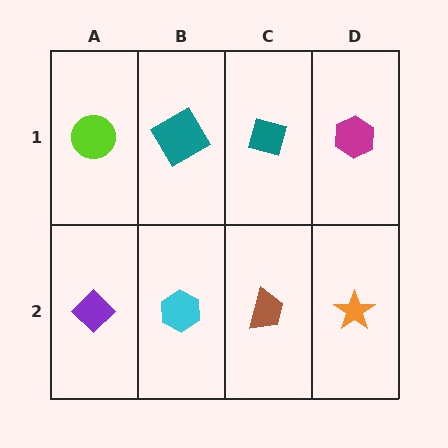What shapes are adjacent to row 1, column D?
An orange star (row 2, column D), a teal diamond (row 1, column C).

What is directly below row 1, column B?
A cyan hexagon.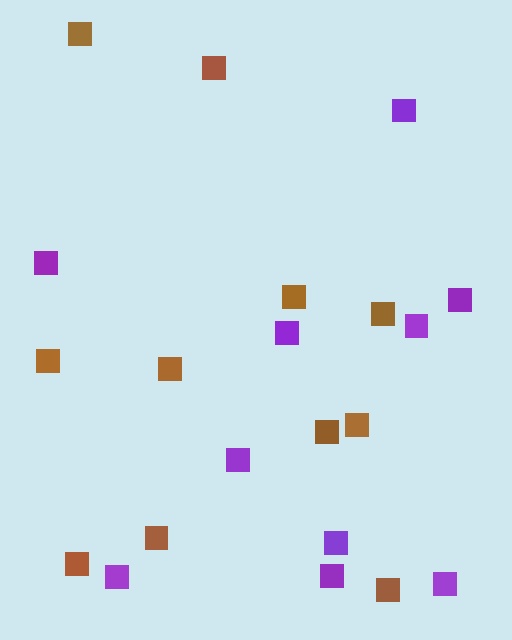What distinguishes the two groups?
There are 2 groups: one group of brown squares (11) and one group of purple squares (10).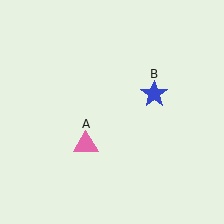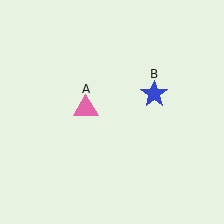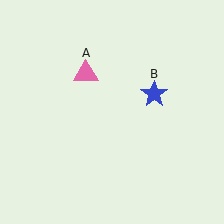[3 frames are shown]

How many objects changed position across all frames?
1 object changed position: pink triangle (object A).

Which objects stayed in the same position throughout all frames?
Blue star (object B) remained stationary.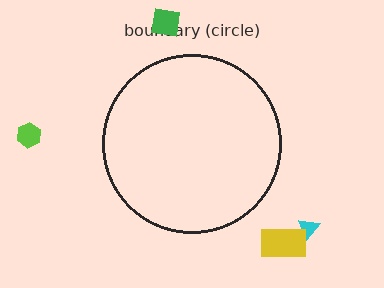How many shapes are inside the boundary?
0 inside, 4 outside.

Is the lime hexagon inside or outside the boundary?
Outside.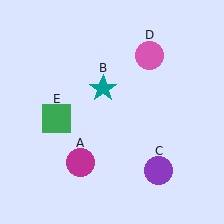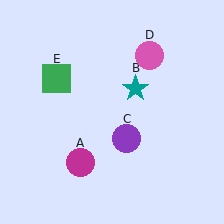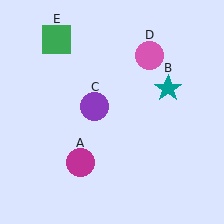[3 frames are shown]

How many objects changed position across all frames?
3 objects changed position: teal star (object B), purple circle (object C), green square (object E).